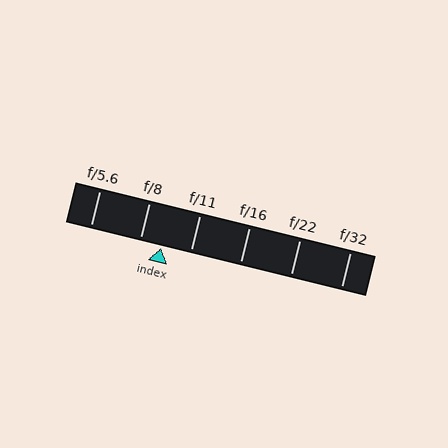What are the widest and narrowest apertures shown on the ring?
The widest aperture shown is f/5.6 and the narrowest is f/32.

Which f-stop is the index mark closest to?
The index mark is closest to f/8.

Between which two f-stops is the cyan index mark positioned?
The index mark is between f/8 and f/11.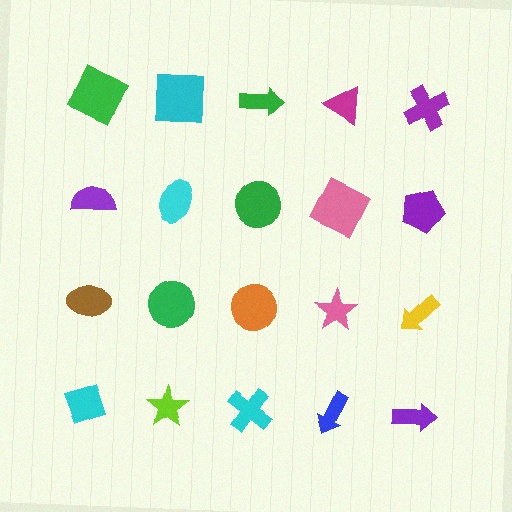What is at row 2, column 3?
A green circle.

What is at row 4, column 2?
A lime star.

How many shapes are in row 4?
5 shapes.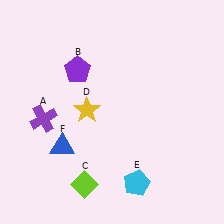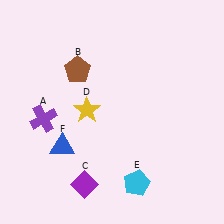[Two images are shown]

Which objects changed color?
B changed from purple to brown. C changed from lime to purple.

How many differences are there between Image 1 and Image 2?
There are 2 differences between the two images.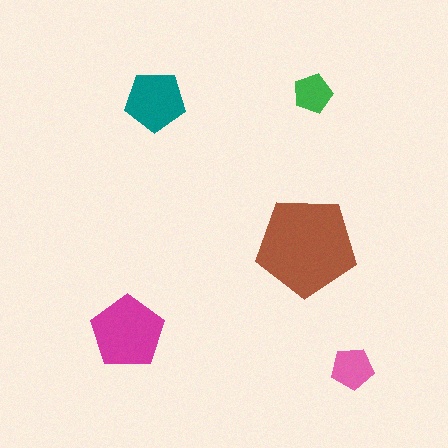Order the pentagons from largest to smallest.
the brown one, the magenta one, the teal one, the pink one, the green one.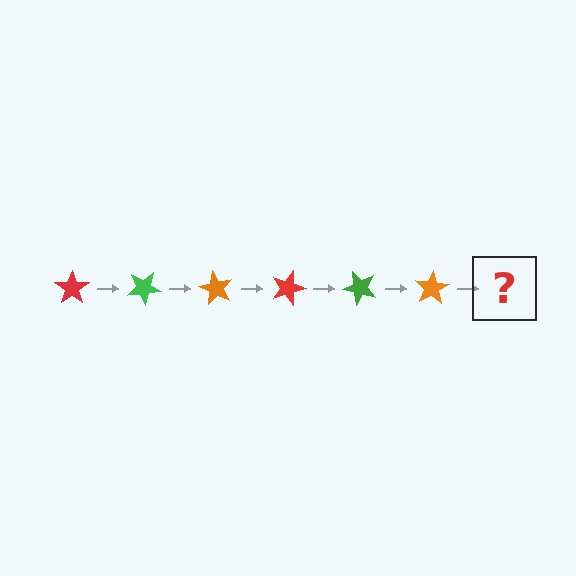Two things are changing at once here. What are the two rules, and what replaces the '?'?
The two rules are that it rotates 30 degrees each step and the color cycles through red, green, and orange. The '?' should be a red star, rotated 180 degrees from the start.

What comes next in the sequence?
The next element should be a red star, rotated 180 degrees from the start.